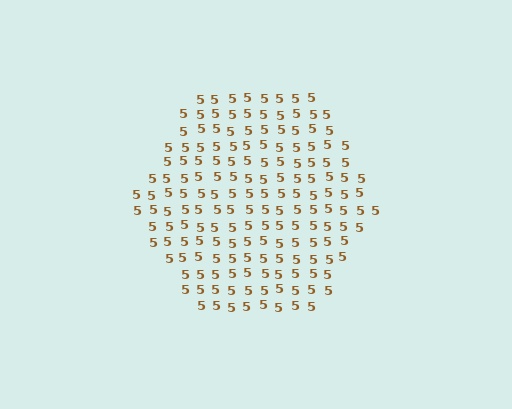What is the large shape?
The large shape is a hexagon.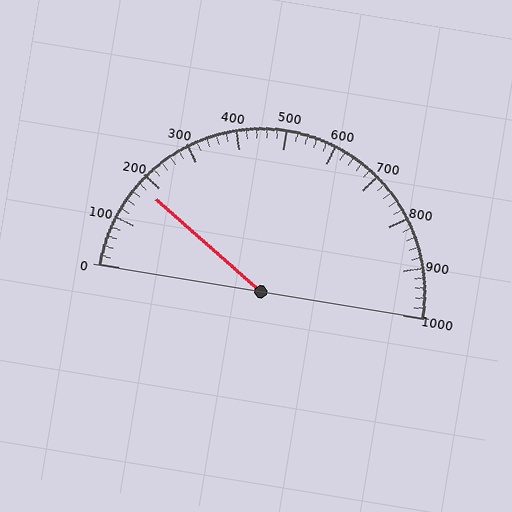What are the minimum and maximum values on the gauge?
The gauge ranges from 0 to 1000.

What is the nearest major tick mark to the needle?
The nearest major tick mark is 200.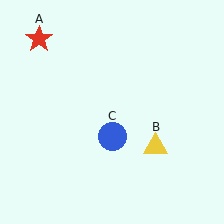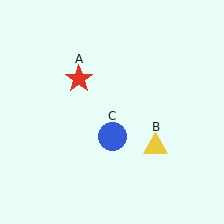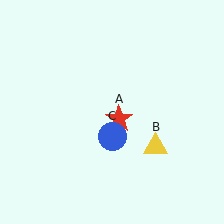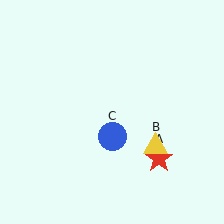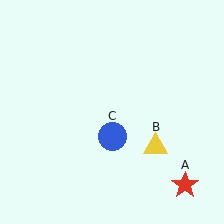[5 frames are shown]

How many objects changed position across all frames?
1 object changed position: red star (object A).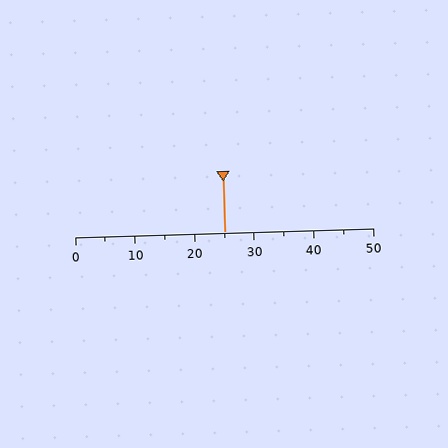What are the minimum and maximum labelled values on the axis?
The axis runs from 0 to 50.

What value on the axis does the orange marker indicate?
The marker indicates approximately 25.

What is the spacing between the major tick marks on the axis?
The major ticks are spaced 10 apart.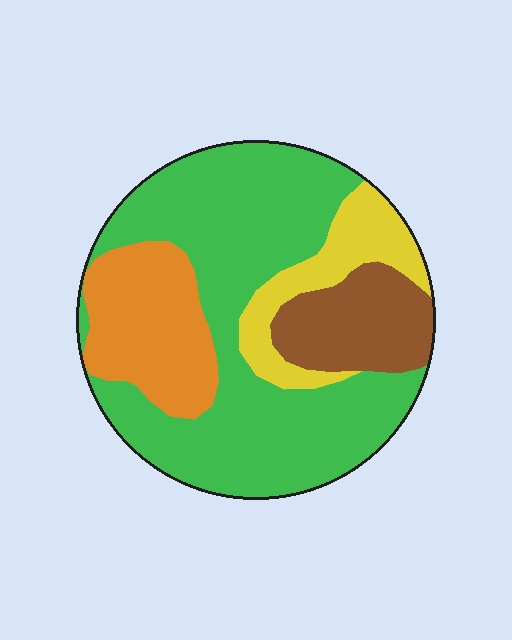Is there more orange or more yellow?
Orange.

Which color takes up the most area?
Green, at roughly 55%.